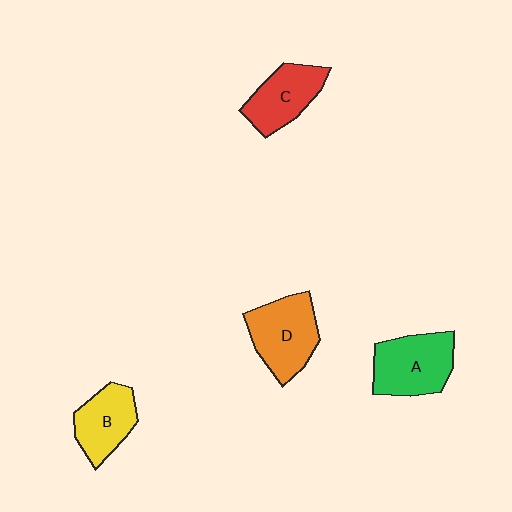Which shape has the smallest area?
Shape B (yellow).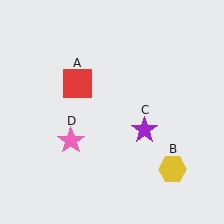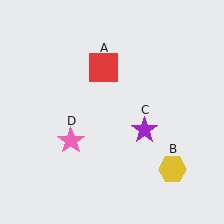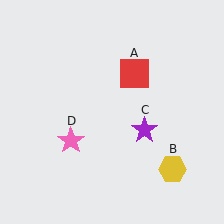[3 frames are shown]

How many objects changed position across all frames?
1 object changed position: red square (object A).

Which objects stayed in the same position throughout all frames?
Yellow hexagon (object B) and purple star (object C) and pink star (object D) remained stationary.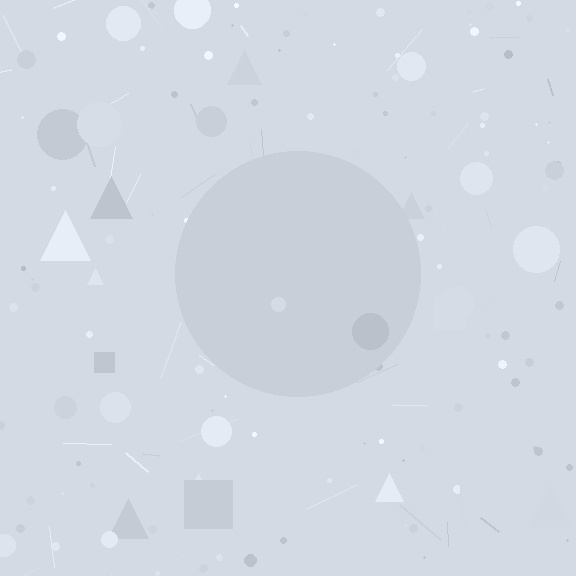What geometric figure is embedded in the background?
A circle is embedded in the background.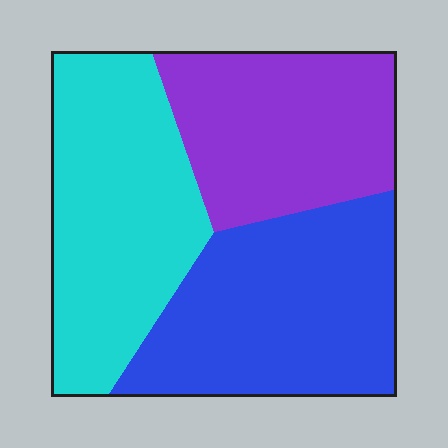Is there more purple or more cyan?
Cyan.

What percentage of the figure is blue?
Blue takes up about three eighths (3/8) of the figure.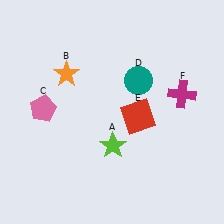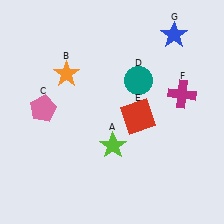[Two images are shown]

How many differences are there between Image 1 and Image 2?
There is 1 difference between the two images.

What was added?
A blue star (G) was added in Image 2.